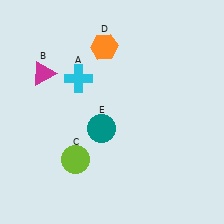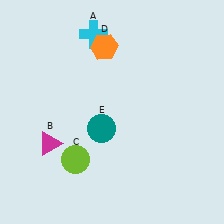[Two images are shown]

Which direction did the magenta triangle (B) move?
The magenta triangle (B) moved down.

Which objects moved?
The objects that moved are: the cyan cross (A), the magenta triangle (B).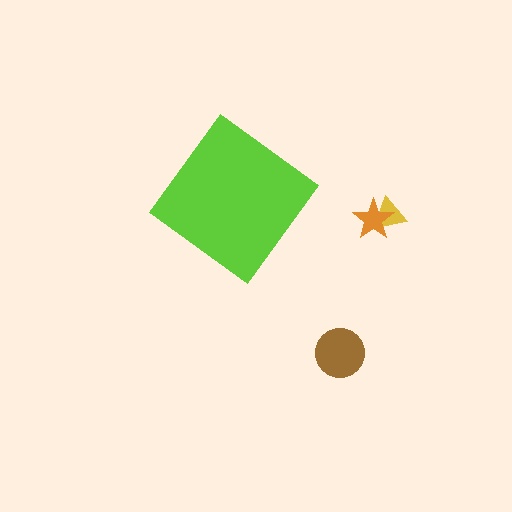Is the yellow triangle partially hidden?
No, the yellow triangle is fully visible.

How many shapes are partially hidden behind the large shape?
0 shapes are partially hidden.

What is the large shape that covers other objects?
A lime diamond.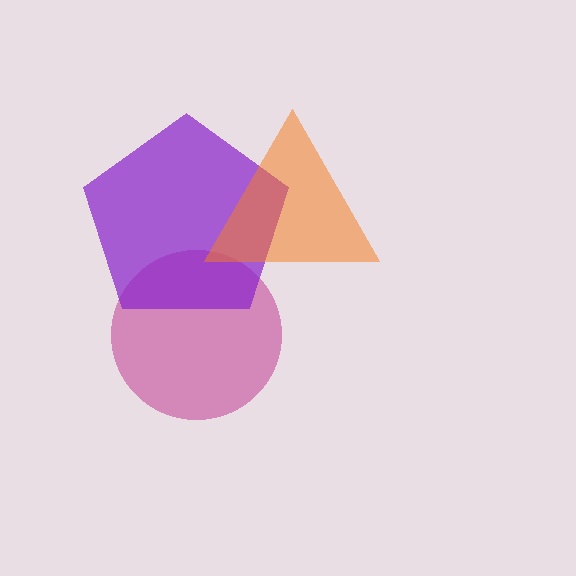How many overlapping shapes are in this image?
There are 3 overlapping shapes in the image.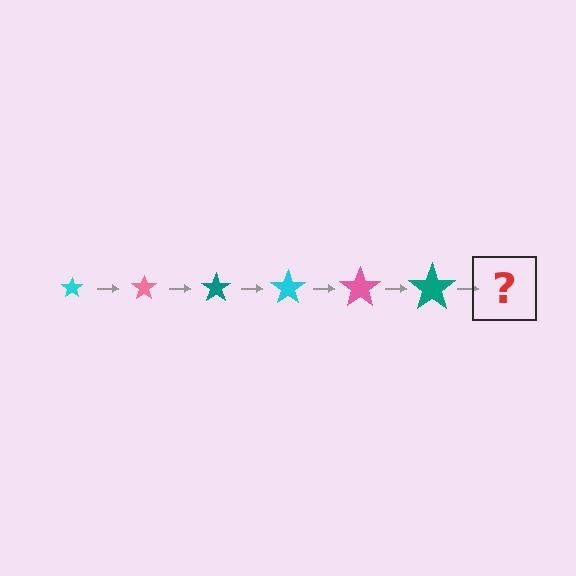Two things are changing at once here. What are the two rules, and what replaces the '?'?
The two rules are that the star grows larger each step and the color cycles through cyan, pink, and teal. The '?' should be a cyan star, larger than the previous one.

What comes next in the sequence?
The next element should be a cyan star, larger than the previous one.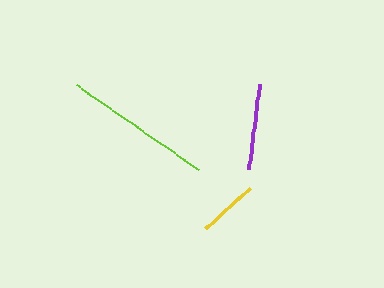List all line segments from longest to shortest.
From longest to shortest: lime, purple, yellow.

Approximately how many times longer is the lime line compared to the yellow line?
The lime line is approximately 2.5 times the length of the yellow line.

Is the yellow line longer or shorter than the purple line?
The purple line is longer than the yellow line.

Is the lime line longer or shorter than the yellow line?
The lime line is longer than the yellow line.